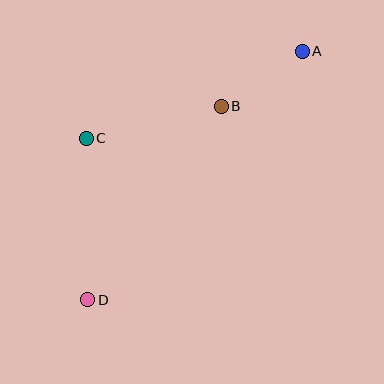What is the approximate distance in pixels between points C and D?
The distance between C and D is approximately 162 pixels.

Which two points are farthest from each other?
Points A and D are farthest from each other.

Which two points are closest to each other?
Points A and B are closest to each other.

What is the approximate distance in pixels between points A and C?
The distance between A and C is approximately 233 pixels.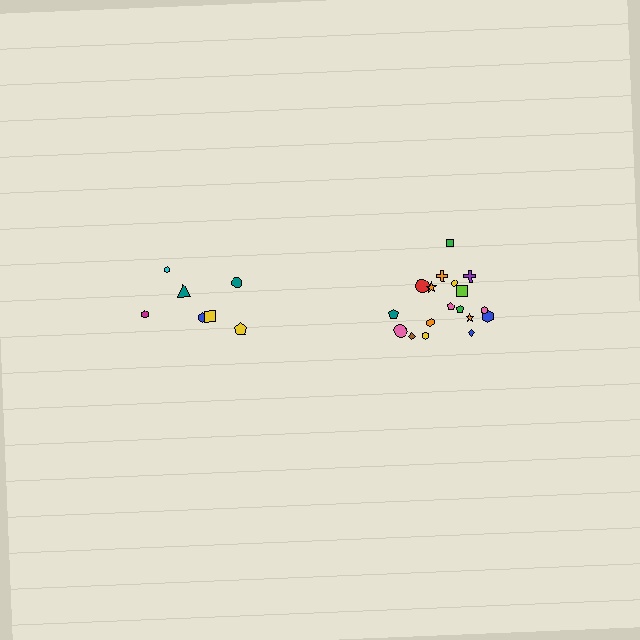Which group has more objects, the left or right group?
The right group.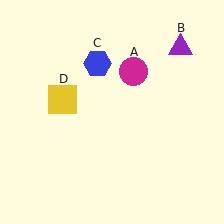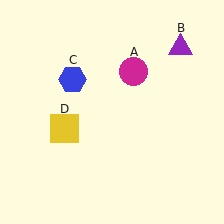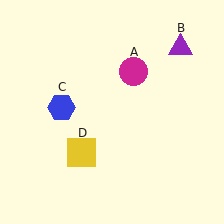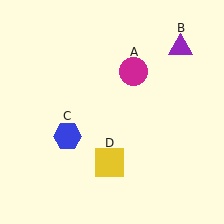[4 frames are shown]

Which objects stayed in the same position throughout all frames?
Magenta circle (object A) and purple triangle (object B) remained stationary.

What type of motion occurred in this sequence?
The blue hexagon (object C), yellow square (object D) rotated counterclockwise around the center of the scene.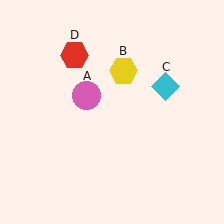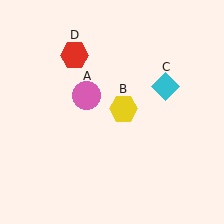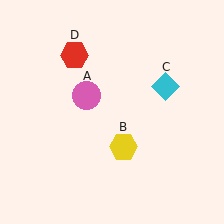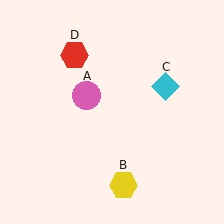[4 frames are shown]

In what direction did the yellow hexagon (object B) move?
The yellow hexagon (object B) moved down.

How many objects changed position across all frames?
1 object changed position: yellow hexagon (object B).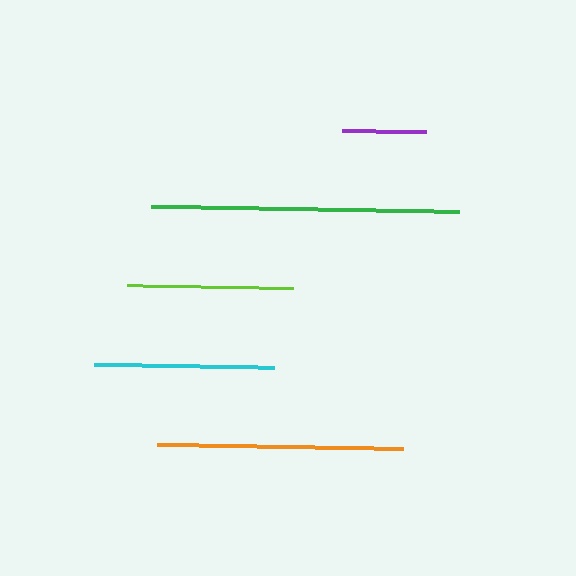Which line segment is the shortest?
The purple line is the shortest at approximately 84 pixels.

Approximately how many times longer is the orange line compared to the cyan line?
The orange line is approximately 1.4 times the length of the cyan line.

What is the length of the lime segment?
The lime segment is approximately 167 pixels long.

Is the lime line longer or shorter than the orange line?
The orange line is longer than the lime line.